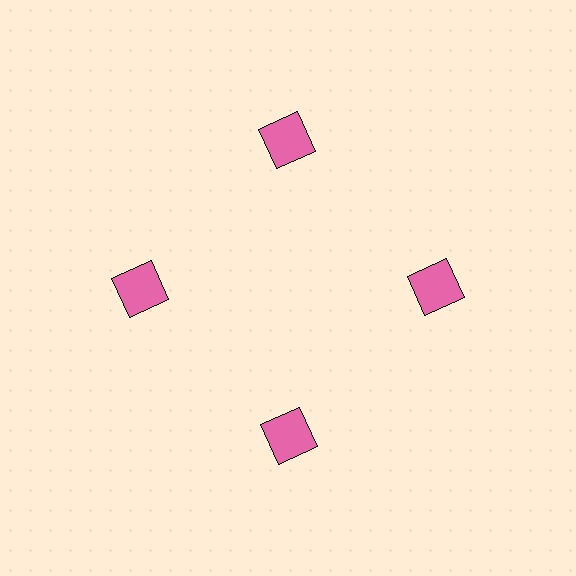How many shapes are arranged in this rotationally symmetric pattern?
There are 4 shapes, arranged in 4 groups of 1.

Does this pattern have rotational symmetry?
Yes, this pattern has 4-fold rotational symmetry. It looks the same after rotating 90 degrees around the center.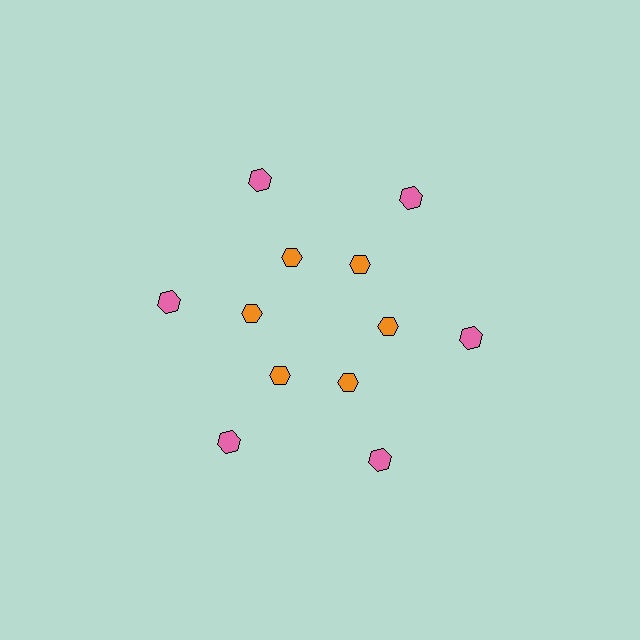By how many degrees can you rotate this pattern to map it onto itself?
The pattern maps onto itself every 60 degrees of rotation.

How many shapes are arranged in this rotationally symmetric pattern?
There are 12 shapes, arranged in 6 groups of 2.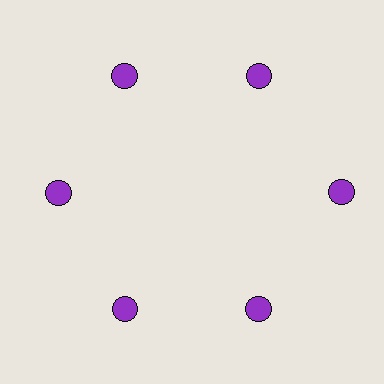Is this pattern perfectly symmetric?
No. The 6 purple circles are arranged in a ring, but one element near the 3 o'clock position is pushed outward from the center, breaking the 6-fold rotational symmetry.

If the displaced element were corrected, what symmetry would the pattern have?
It would have 6-fold rotational symmetry — the pattern would map onto itself every 60 degrees.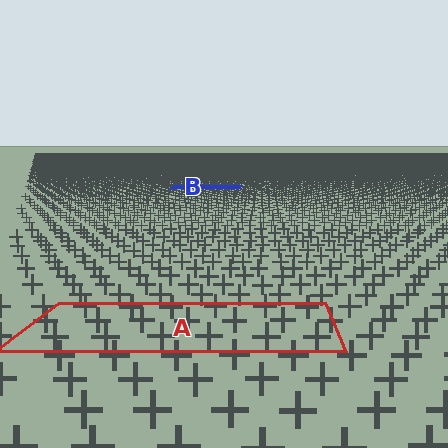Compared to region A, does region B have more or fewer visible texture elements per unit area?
Region B has more texture elements per unit area — they are packed more densely because it is farther away.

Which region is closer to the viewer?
Region A is closer. The texture elements there are larger and more spread out.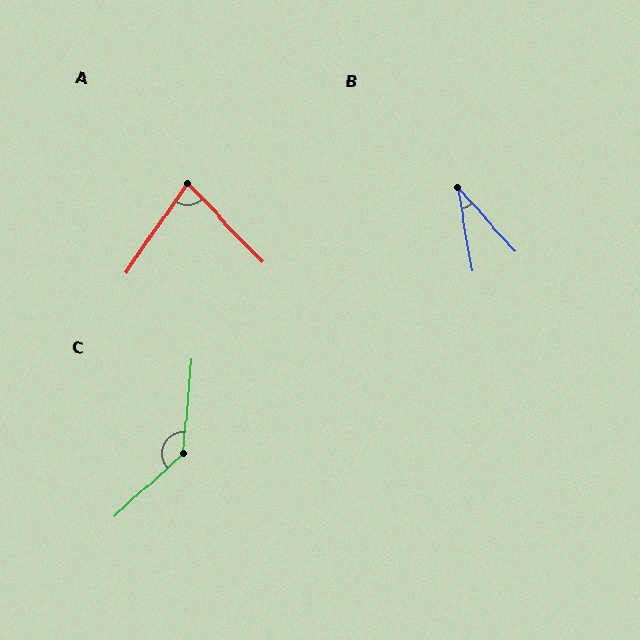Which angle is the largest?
C, at approximately 138 degrees.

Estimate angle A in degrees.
Approximately 78 degrees.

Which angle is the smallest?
B, at approximately 32 degrees.